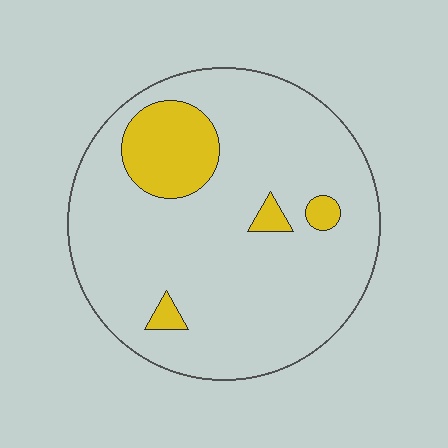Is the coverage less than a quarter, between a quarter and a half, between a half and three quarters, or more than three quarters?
Less than a quarter.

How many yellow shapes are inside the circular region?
4.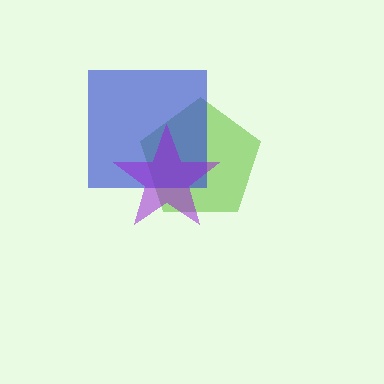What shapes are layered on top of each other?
The layered shapes are: a lime pentagon, a blue square, a purple star.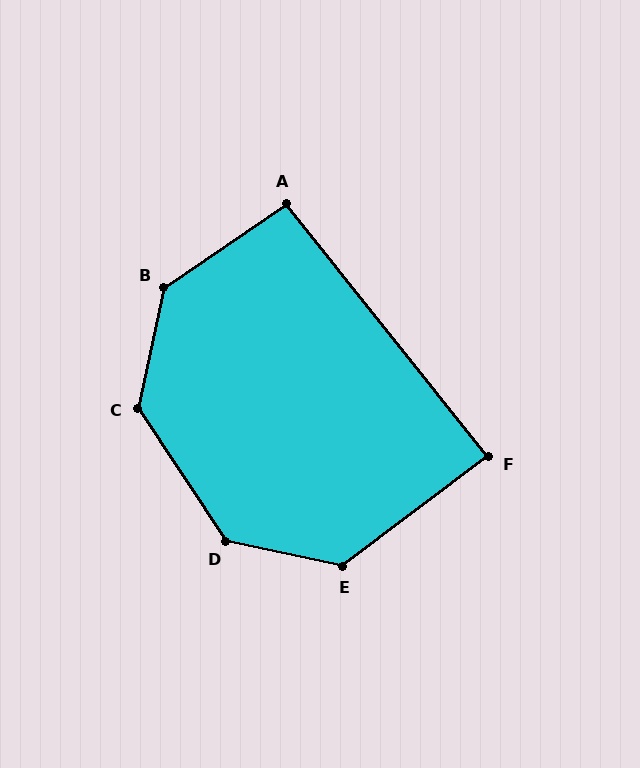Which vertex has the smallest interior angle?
F, at approximately 88 degrees.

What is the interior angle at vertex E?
Approximately 131 degrees (obtuse).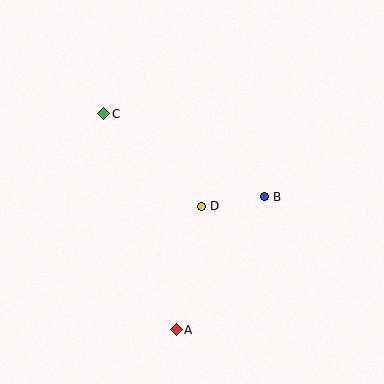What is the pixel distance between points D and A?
The distance between D and A is 126 pixels.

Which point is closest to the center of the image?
Point D at (202, 206) is closest to the center.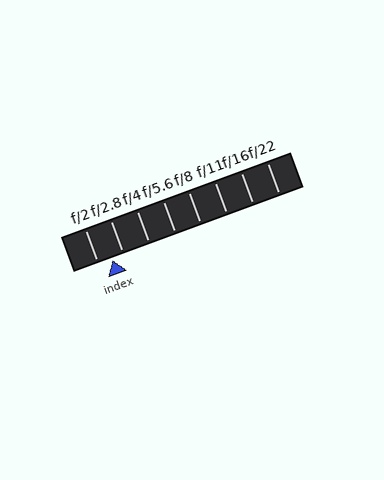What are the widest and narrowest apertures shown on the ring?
The widest aperture shown is f/2 and the narrowest is f/22.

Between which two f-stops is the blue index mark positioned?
The index mark is between f/2 and f/2.8.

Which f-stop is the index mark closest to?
The index mark is closest to f/2.8.